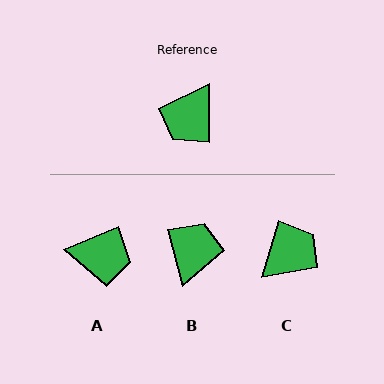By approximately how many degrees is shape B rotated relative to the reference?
Approximately 166 degrees clockwise.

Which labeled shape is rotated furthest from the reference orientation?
B, about 166 degrees away.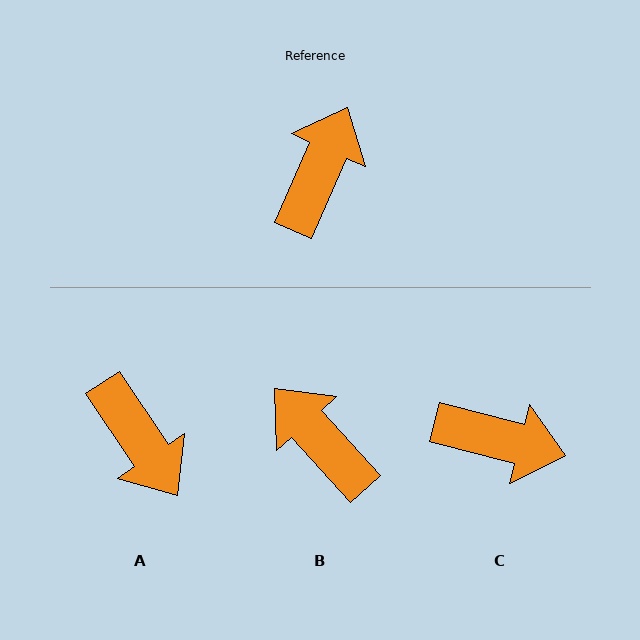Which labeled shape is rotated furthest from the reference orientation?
A, about 123 degrees away.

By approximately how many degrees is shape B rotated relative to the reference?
Approximately 66 degrees counter-clockwise.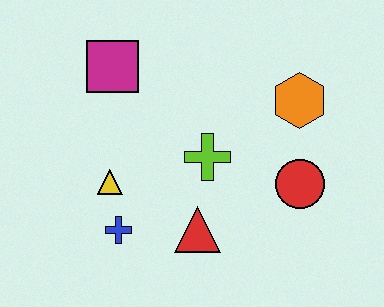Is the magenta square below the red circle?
No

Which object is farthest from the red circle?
The magenta square is farthest from the red circle.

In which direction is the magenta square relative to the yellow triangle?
The magenta square is above the yellow triangle.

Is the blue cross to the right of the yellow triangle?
Yes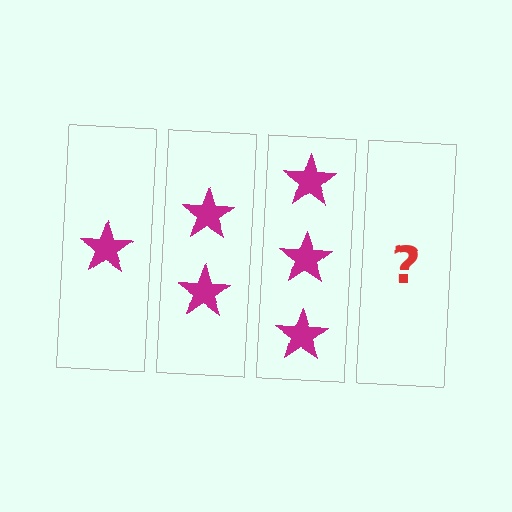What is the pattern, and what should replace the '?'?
The pattern is that each step adds one more star. The '?' should be 4 stars.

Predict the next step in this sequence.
The next step is 4 stars.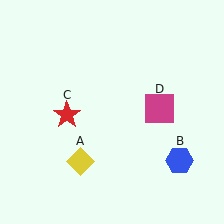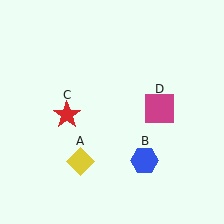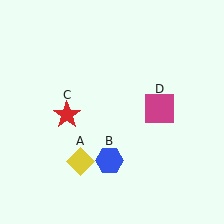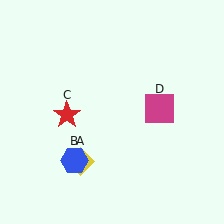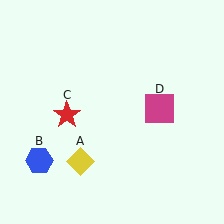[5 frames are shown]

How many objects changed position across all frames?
1 object changed position: blue hexagon (object B).